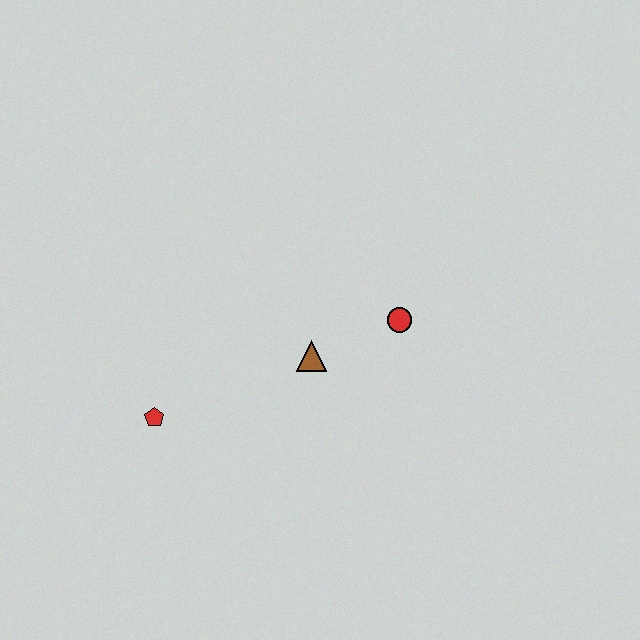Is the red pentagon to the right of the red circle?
No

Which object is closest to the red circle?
The brown triangle is closest to the red circle.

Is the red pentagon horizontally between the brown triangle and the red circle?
No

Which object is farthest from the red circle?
The red pentagon is farthest from the red circle.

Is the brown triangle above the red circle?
No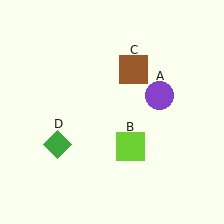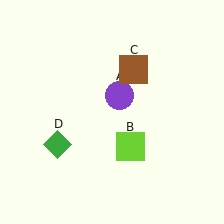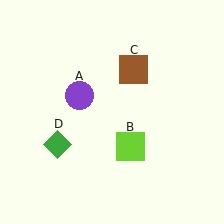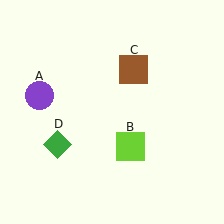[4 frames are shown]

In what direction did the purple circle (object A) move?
The purple circle (object A) moved left.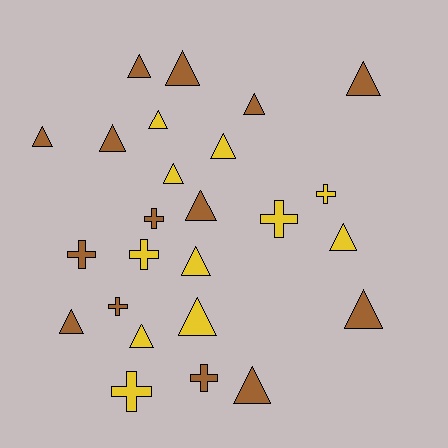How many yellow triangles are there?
There are 7 yellow triangles.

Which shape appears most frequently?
Triangle, with 17 objects.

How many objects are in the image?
There are 25 objects.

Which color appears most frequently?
Brown, with 14 objects.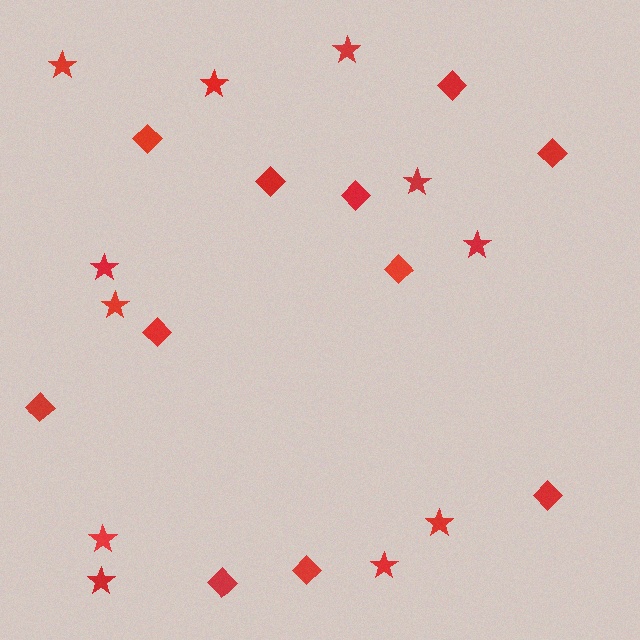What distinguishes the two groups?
There are 2 groups: one group of stars (11) and one group of diamonds (11).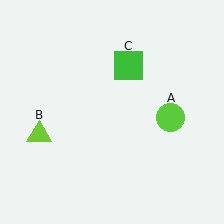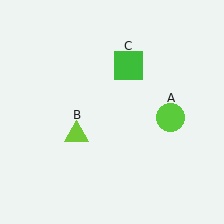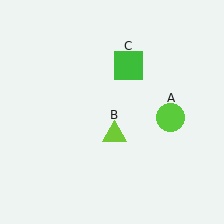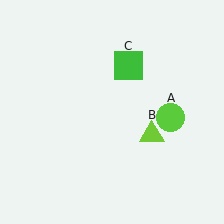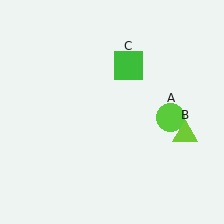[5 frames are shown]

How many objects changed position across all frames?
1 object changed position: lime triangle (object B).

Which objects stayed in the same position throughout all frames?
Lime circle (object A) and green square (object C) remained stationary.